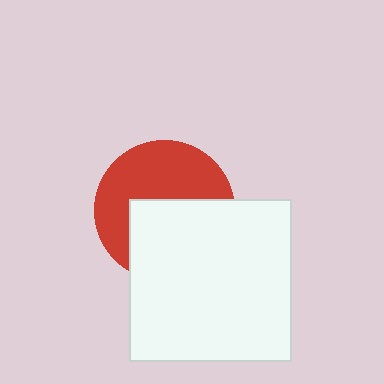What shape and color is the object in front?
The object in front is a white square.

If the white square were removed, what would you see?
You would see the complete red circle.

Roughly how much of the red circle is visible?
About half of it is visible (roughly 52%).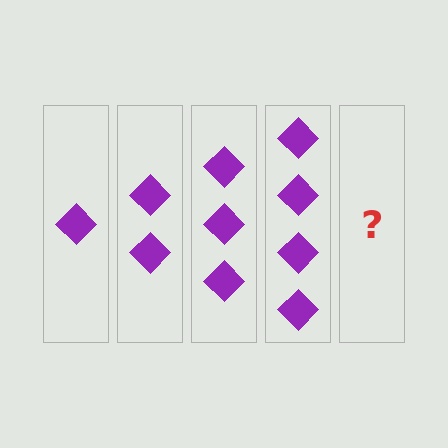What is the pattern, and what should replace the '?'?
The pattern is that each step adds one more diamond. The '?' should be 5 diamonds.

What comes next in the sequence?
The next element should be 5 diamonds.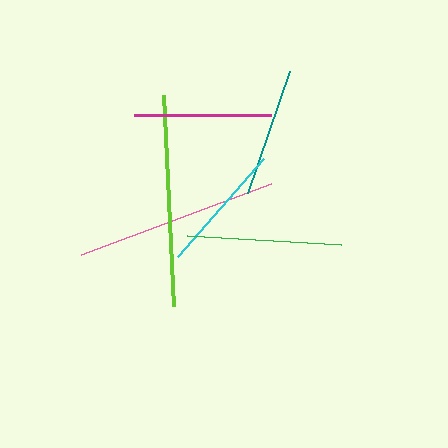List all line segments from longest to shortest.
From longest to shortest: lime, pink, green, magenta, cyan, teal.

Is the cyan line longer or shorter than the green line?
The green line is longer than the cyan line.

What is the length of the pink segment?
The pink segment is approximately 202 pixels long.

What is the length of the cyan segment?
The cyan segment is approximately 131 pixels long.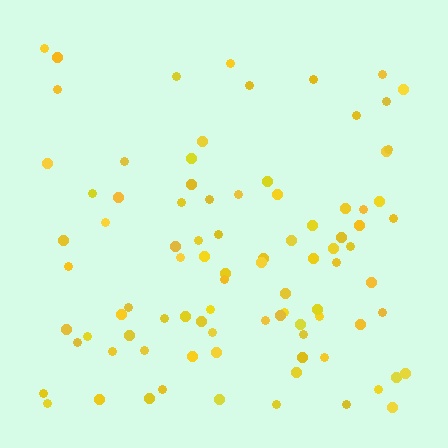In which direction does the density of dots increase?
From top to bottom, with the bottom side densest.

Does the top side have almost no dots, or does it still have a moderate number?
Still a moderate number, just noticeably fewer than the bottom.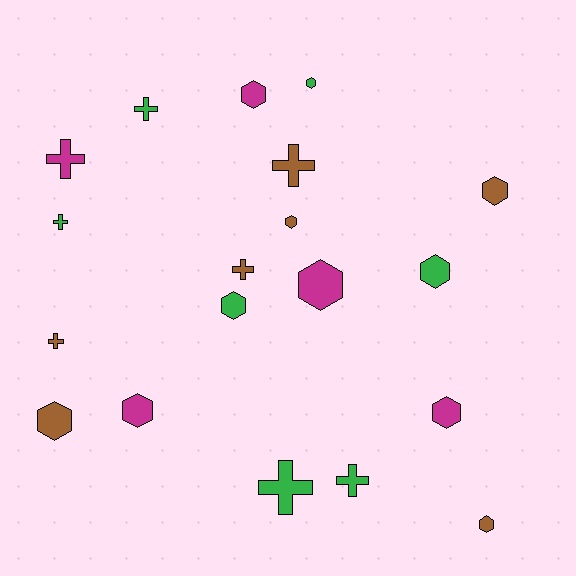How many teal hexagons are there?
There are no teal hexagons.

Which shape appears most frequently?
Hexagon, with 11 objects.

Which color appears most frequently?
Brown, with 7 objects.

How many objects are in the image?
There are 19 objects.